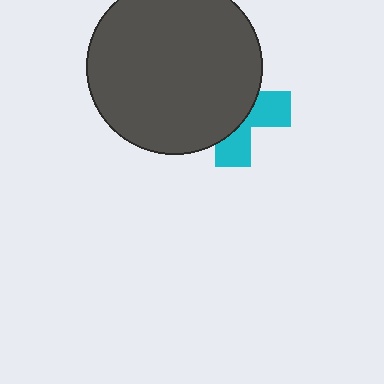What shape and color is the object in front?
The object in front is a dark gray circle.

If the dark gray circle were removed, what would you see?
You would see the complete cyan cross.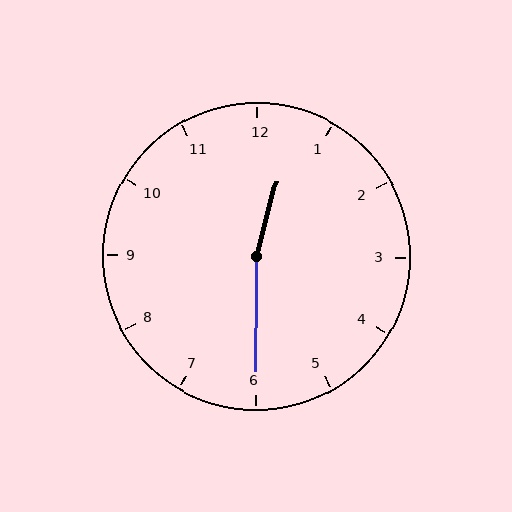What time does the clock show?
12:30.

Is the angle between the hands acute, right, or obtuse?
It is obtuse.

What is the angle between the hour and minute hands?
Approximately 165 degrees.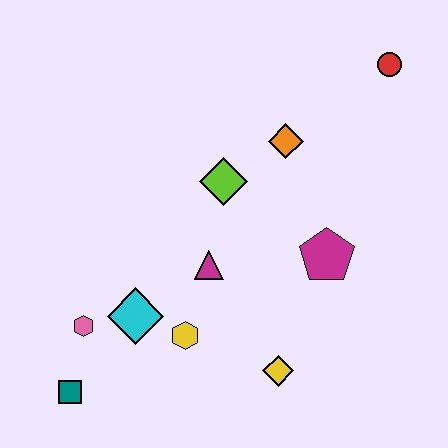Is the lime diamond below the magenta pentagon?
No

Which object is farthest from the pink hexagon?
The red circle is farthest from the pink hexagon.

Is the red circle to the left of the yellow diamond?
No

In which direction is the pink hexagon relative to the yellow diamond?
The pink hexagon is to the left of the yellow diamond.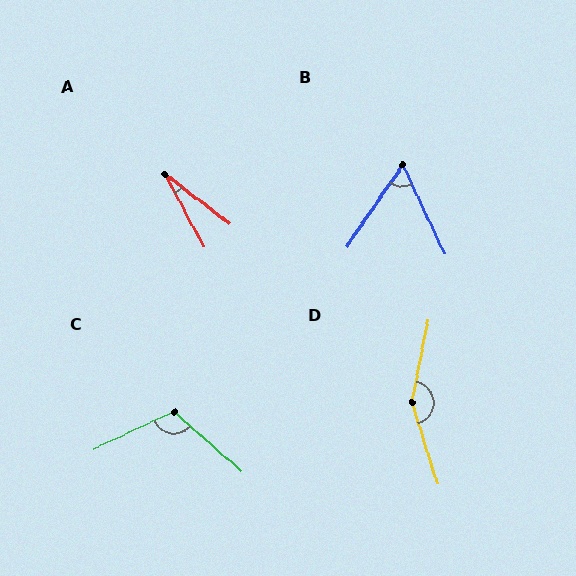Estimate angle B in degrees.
Approximately 59 degrees.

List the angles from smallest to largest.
A (24°), B (59°), C (113°), D (151°).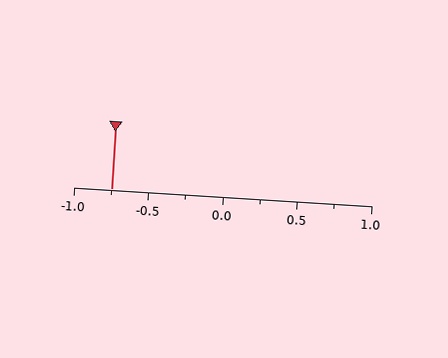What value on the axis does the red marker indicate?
The marker indicates approximately -0.75.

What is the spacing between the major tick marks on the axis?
The major ticks are spaced 0.5 apart.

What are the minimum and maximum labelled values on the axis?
The axis runs from -1.0 to 1.0.